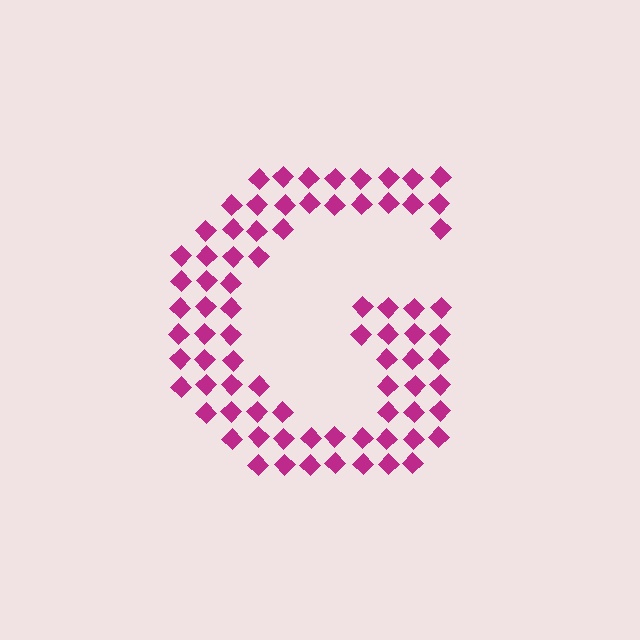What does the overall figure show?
The overall figure shows the letter G.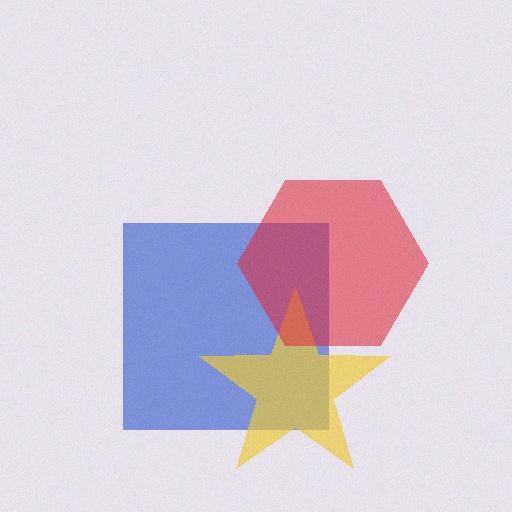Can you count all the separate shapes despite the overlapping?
Yes, there are 3 separate shapes.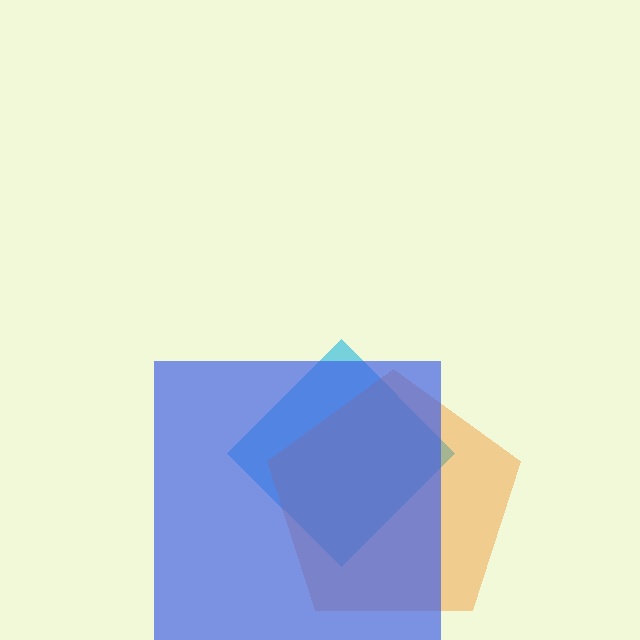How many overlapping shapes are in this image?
There are 3 overlapping shapes in the image.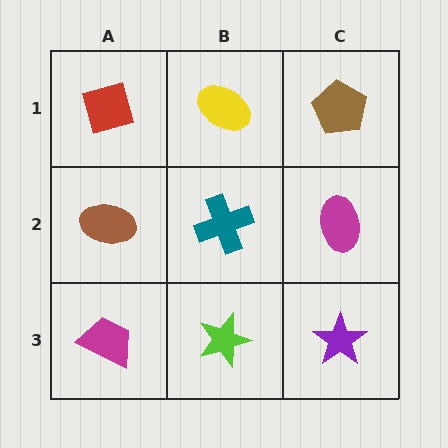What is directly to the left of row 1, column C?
A yellow ellipse.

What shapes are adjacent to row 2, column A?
A red diamond (row 1, column A), a magenta trapezoid (row 3, column A), a teal cross (row 2, column B).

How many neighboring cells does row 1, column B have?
3.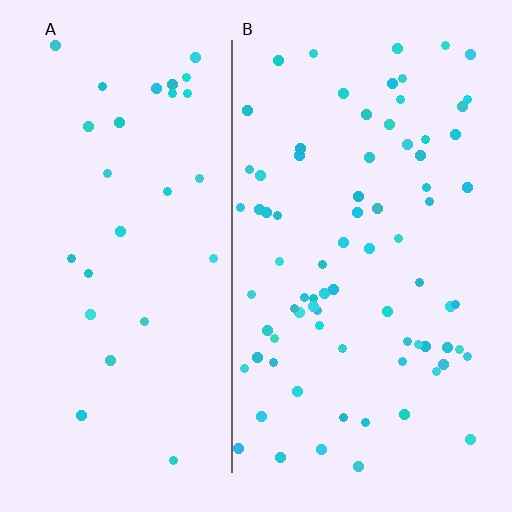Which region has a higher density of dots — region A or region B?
B (the right).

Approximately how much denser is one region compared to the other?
Approximately 2.8× — region B over region A.